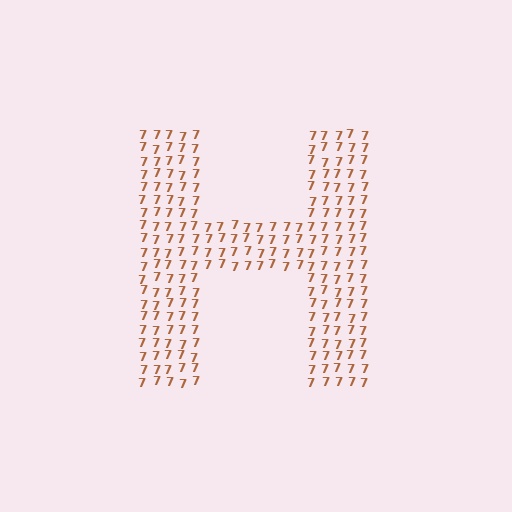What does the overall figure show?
The overall figure shows the letter H.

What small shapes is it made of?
It is made of small digit 7's.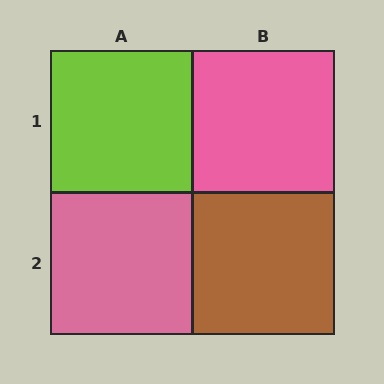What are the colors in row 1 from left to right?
Lime, pink.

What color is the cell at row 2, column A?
Pink.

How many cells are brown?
1 cell is brown.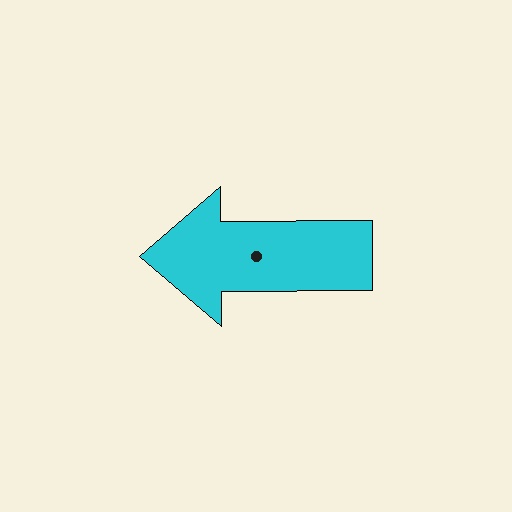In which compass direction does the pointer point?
West.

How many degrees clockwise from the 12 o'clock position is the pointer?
Approximately 270 degrees.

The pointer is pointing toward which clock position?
Roughly 9 o'clock.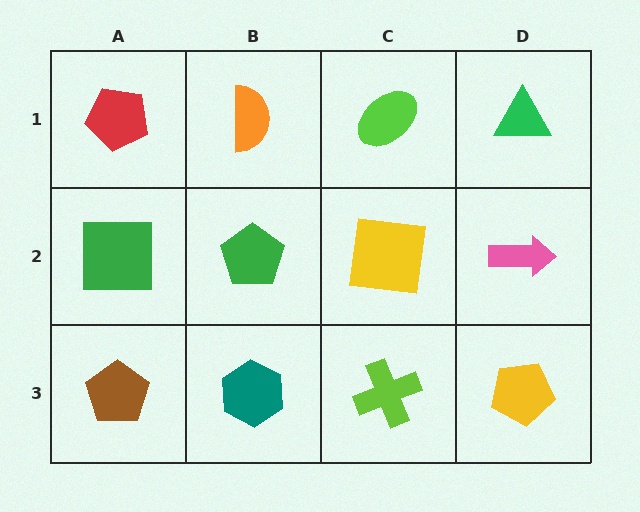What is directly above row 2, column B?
An orange semicircle.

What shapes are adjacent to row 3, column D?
A pink arrow (row 2, column D), a lime cross (row 3, column C).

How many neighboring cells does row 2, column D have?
3.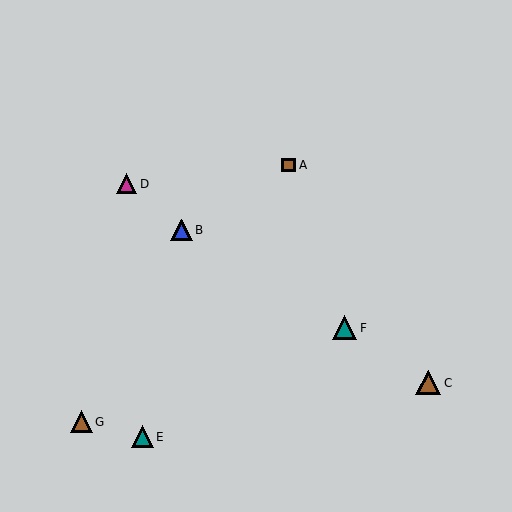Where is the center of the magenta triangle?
The center of the magenta triangle is at (126, 184).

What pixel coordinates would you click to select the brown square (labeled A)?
Click at (289, 165) to select the brown square A.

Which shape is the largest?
The brown triangle (labeled C) is the largest.